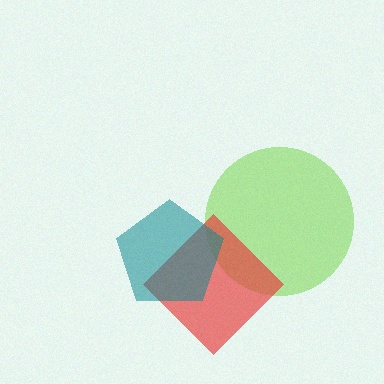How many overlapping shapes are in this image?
There are 3 overlapping shapes in the image.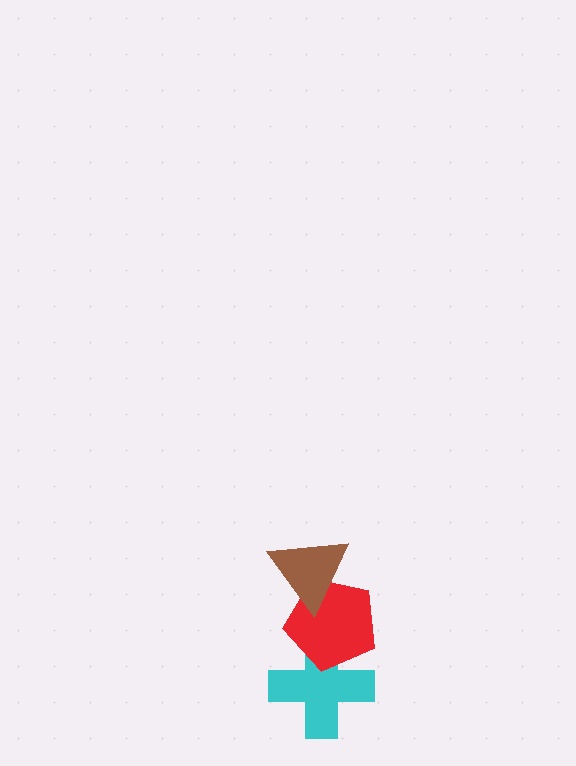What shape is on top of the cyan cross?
The red pentagon is on top of the cyan cross.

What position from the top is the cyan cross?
The cyan cross is 3rd from the top.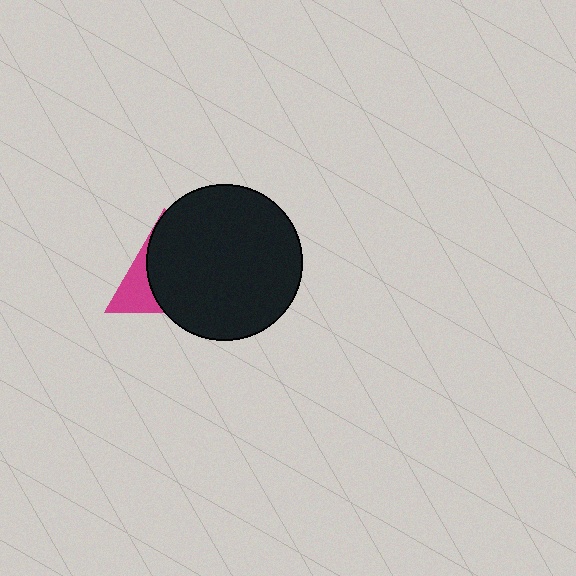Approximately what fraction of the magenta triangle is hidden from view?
Roughly 70% of the magenta triangle is hidden behind the black circle.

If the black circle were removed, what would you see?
You would see the complete magenta triangle.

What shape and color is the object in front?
The object in front is a black circle.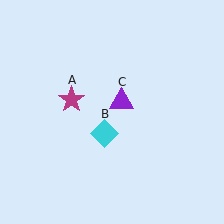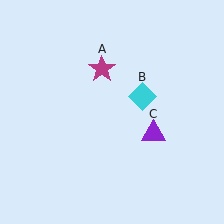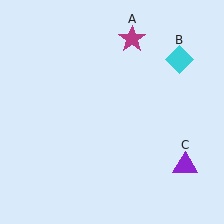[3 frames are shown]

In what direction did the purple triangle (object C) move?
The purple triangle (object C) moved down and to the right.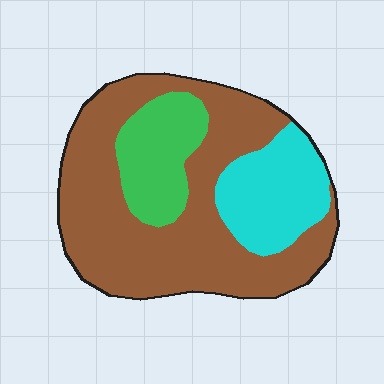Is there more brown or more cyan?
Brown.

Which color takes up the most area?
Brown, at roughly 65%.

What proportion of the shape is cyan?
Cyan covers around 20% of the shape.